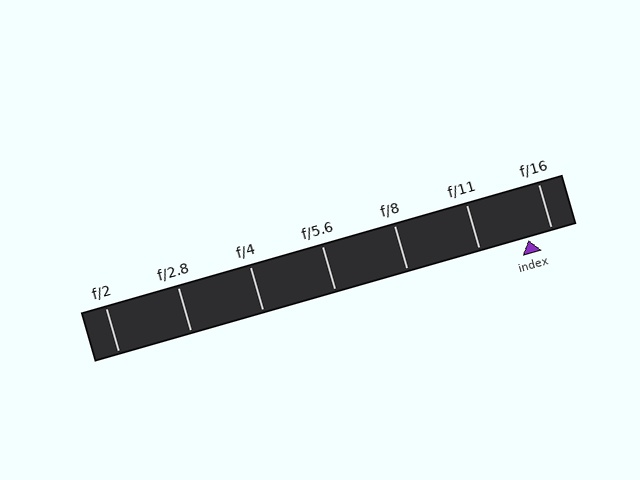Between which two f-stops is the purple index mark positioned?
The index mark is between f/11 and f/16.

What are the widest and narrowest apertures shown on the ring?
The widest aperture shown is f/2 and the narrowest is f/16.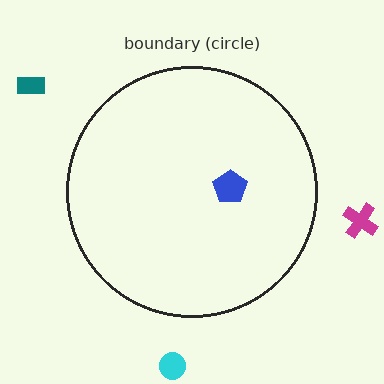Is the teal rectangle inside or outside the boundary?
Outside.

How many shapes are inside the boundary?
1 inside, 3 outside.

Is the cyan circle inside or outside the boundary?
Outside.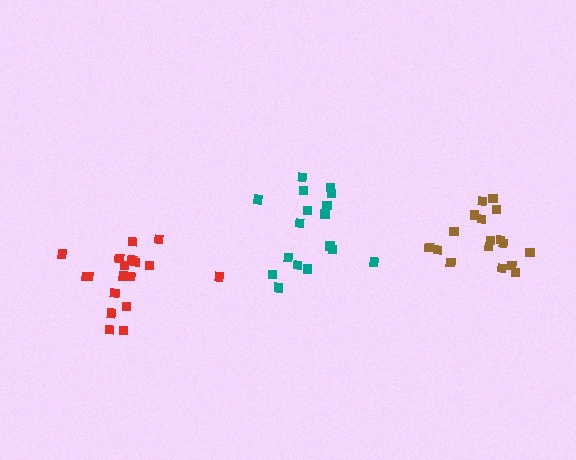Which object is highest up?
The teal cluster is topmost.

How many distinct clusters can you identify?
There are 3 distinct clusters.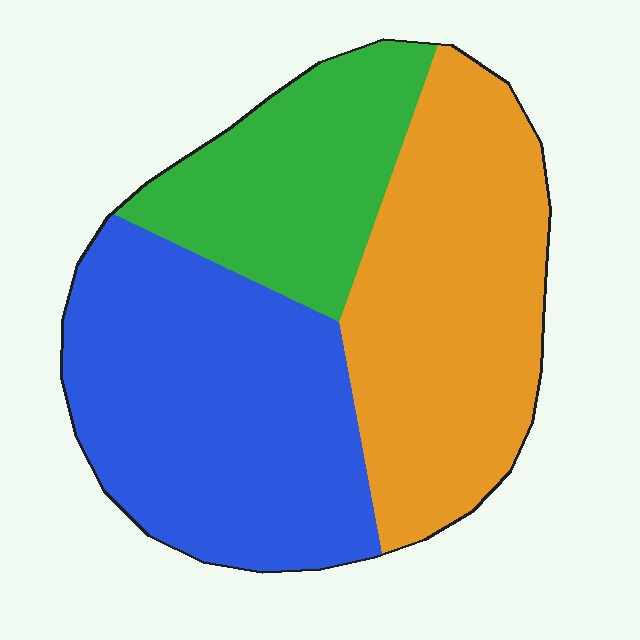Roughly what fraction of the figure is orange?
Orange takes up about three eighths (3/8) of the figure.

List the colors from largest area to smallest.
From largest to smallest: blue, orange, green.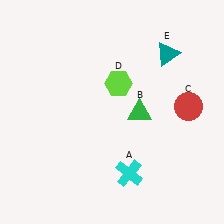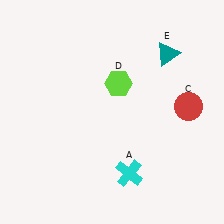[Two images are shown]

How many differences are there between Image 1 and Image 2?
There is 1 difference between the two images.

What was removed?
The green triangle (B) was removed in Image 2.